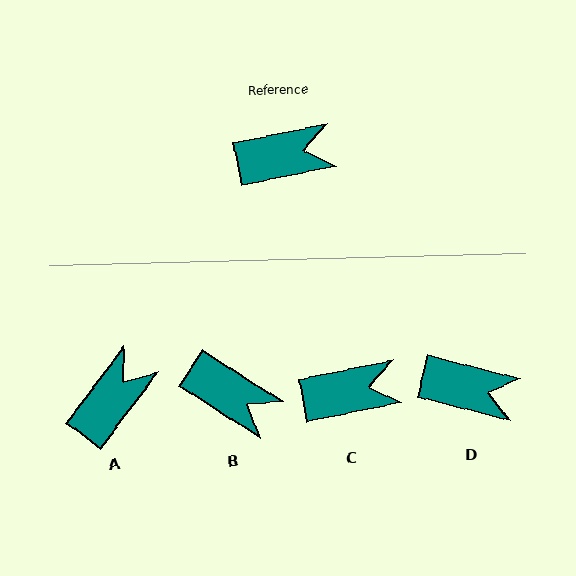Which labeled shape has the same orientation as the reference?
C.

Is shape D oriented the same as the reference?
No, it is off by about 25 degrees.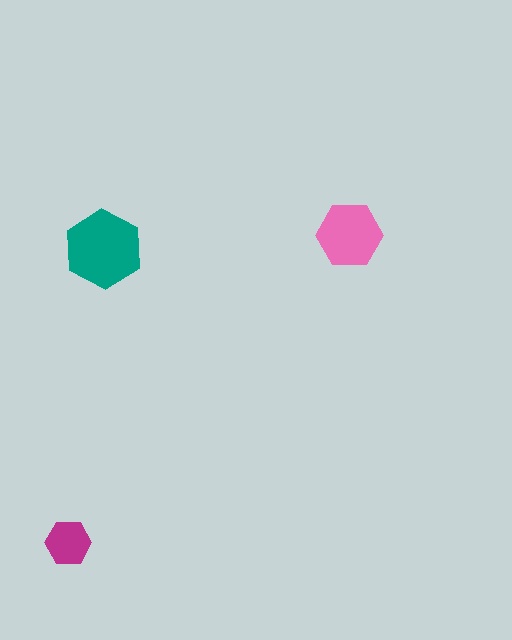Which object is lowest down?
The magenta hexagon is bottommost.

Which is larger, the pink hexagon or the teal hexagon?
The teal one.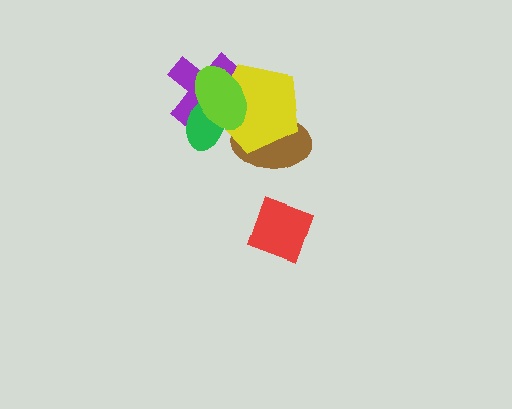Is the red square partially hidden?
No, no other shape covers it.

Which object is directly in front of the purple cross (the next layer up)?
The green ellipse is directly in front of the purple cross.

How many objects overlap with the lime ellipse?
4 objects overlap with the lime ellipse.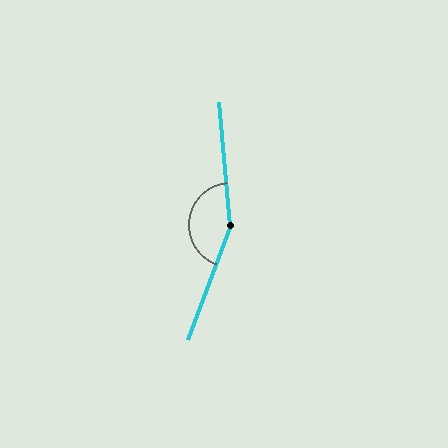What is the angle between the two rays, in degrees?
Approximately 155 degrees.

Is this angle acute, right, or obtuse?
It is obtuse.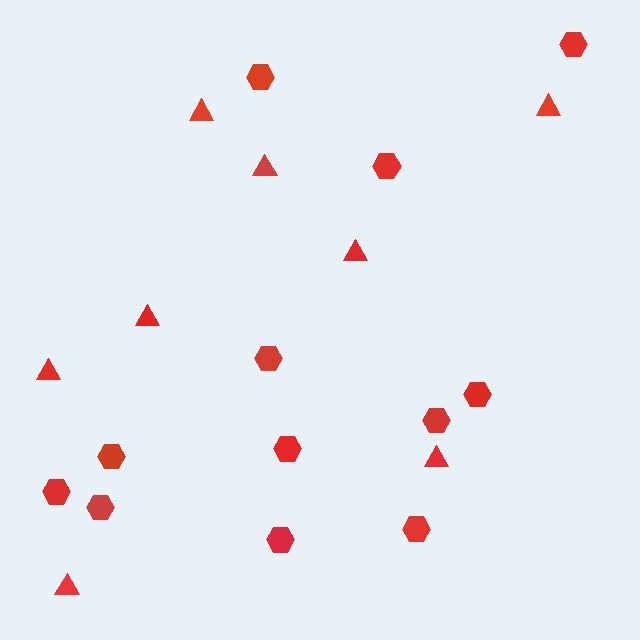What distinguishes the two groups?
There are 2 groups: one group of hexagons (12) and one group of triangles (8).